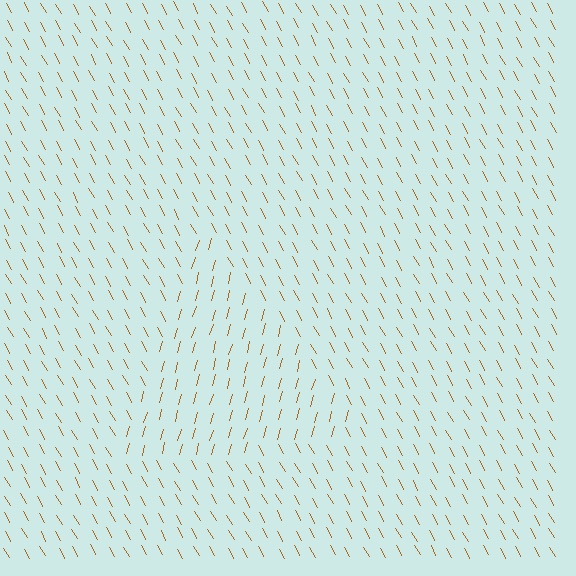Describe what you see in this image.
The image is filled with small brown line segments. A triangle region in the image has lines oriented differently from the surrounding lines, creating a visible texture boundary.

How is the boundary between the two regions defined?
The boundary is defined purely by a change in line orientation (approximately 45 degrees difference). All lines are the same color and thickness.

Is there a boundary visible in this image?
Yes, there is a texture boundary formed by a change in line orientation.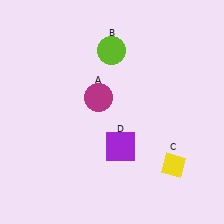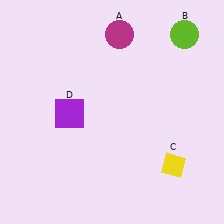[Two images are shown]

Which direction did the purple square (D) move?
The purple square (D) moved left.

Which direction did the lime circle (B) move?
The lime circle (B) moved right.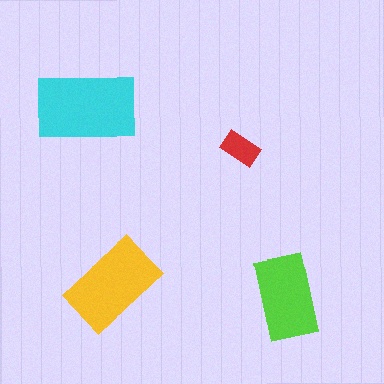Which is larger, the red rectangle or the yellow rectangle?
The yellow one.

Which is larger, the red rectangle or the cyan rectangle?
The cyan one.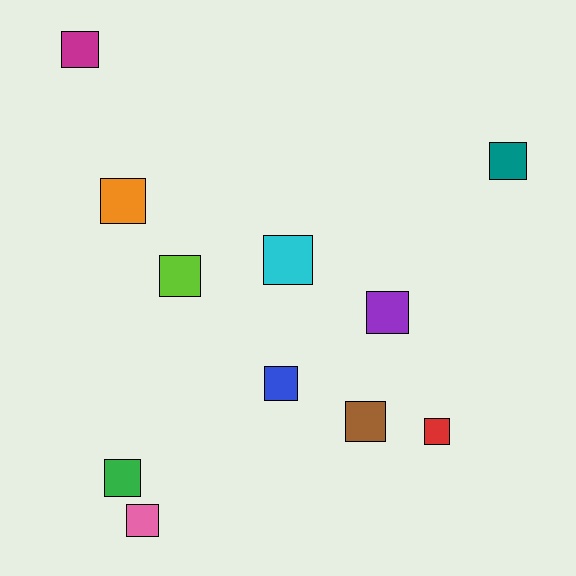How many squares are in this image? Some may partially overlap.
There are 11 squares.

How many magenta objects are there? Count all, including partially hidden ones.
There is 1 magenta object.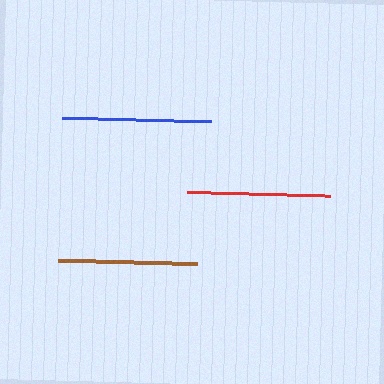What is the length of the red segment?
The red segment is approximately 143 pixels long.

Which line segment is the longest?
The blue line is the longest at approximately 149 pixels.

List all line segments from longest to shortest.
From longest to shortest: blue, red, brown.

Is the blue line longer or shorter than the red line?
The blue line is longer than the red line.